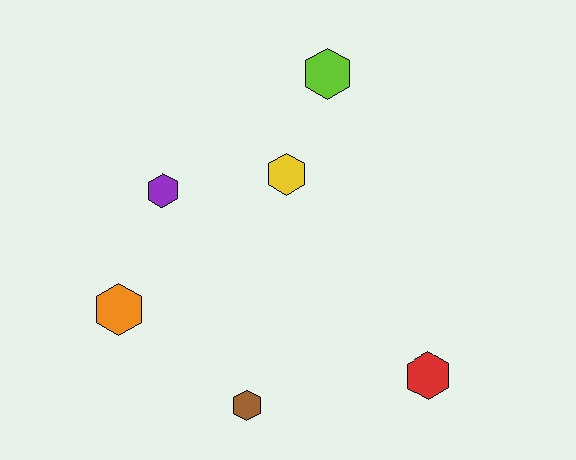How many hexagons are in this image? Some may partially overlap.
There are 6 hexagons.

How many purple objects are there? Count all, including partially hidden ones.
There is 1 purple object.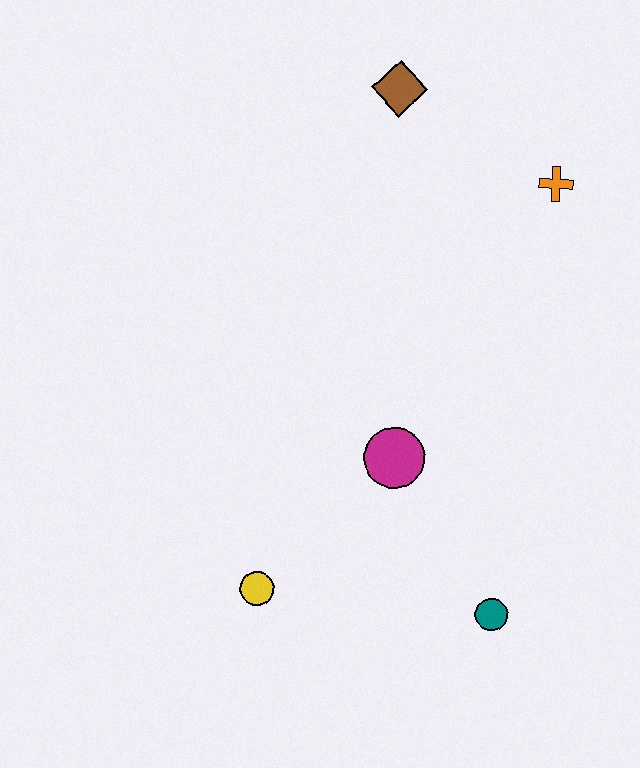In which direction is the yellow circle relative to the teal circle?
The yellow circle is to the left of the teal circle.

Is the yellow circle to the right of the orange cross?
No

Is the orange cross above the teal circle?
Yes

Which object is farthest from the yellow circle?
The brown diamond is farthest from the yellow circle.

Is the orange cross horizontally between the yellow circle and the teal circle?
No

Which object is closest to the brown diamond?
The orange cross is closest to the brown diamond.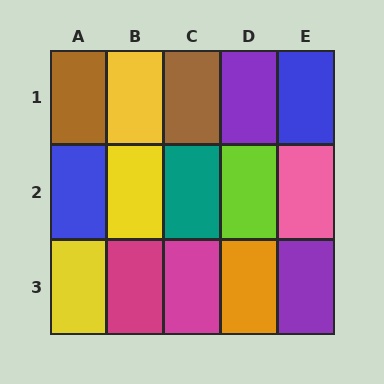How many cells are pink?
1 cell is pink.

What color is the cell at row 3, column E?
Purple.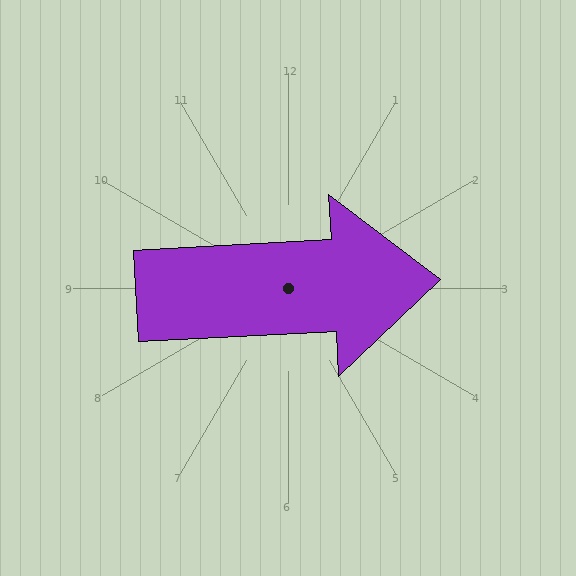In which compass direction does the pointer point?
East.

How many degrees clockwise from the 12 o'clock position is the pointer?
Approximately 87 degrees.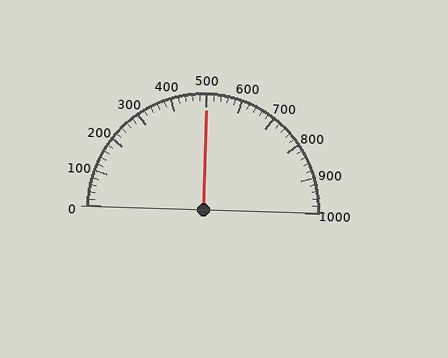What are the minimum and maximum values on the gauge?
The gauge ranges from 0 to 1000.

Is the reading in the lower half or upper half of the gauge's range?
The reading is in the upper half of the range (0 to 1000).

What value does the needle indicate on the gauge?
The needle indicates approximately 500.